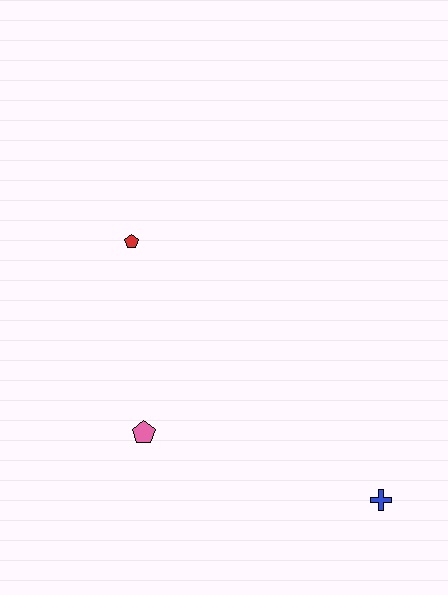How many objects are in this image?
There are 3 objects.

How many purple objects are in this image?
There are no purple objects.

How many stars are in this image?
There are no stars.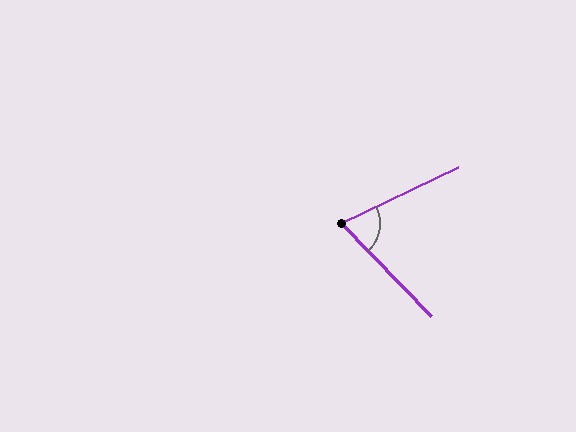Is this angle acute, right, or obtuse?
It is acute.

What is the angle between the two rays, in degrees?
Approximately 71 degrees.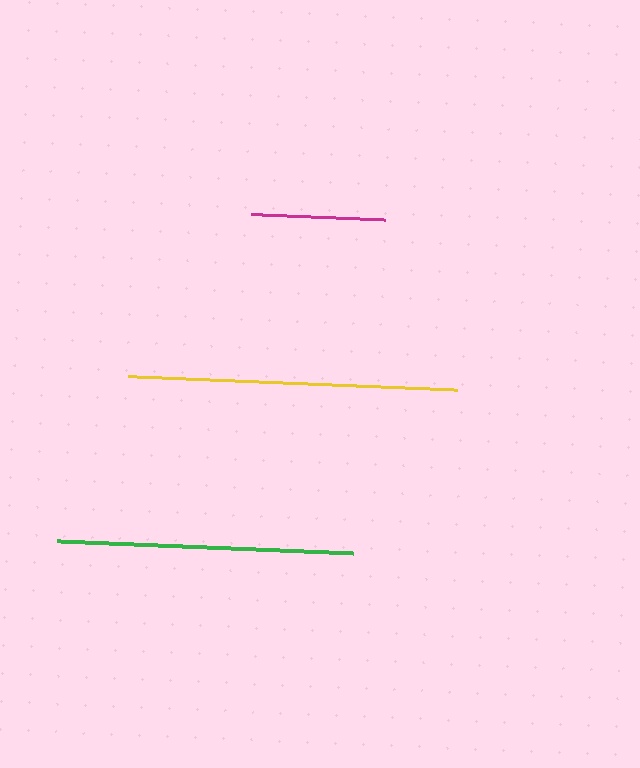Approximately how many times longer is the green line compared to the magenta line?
The green line is approximately 2.2 times the length of the magenta line.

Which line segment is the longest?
The yellow line is the longest at approximately 329 pixels.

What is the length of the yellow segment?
The yellow segment is approximately 329 pixels long.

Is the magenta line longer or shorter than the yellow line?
The yellow line is longer than the magenta line.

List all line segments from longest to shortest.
From longest to shortest: yellow, green, magenta.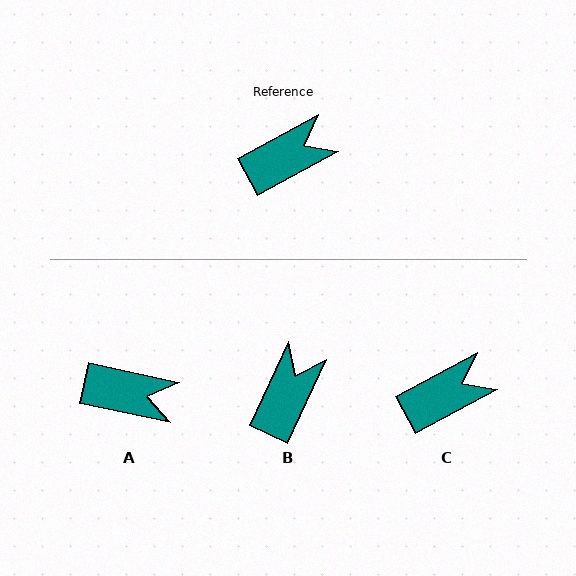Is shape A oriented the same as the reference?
No, it is off by about 41 degrees.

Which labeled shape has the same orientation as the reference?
C.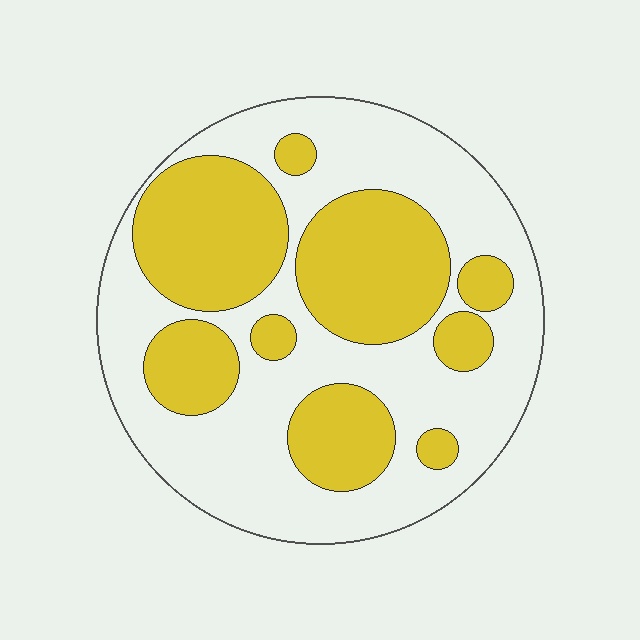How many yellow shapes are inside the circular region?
9.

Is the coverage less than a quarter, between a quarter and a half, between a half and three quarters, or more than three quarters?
Between a quarter and a half.